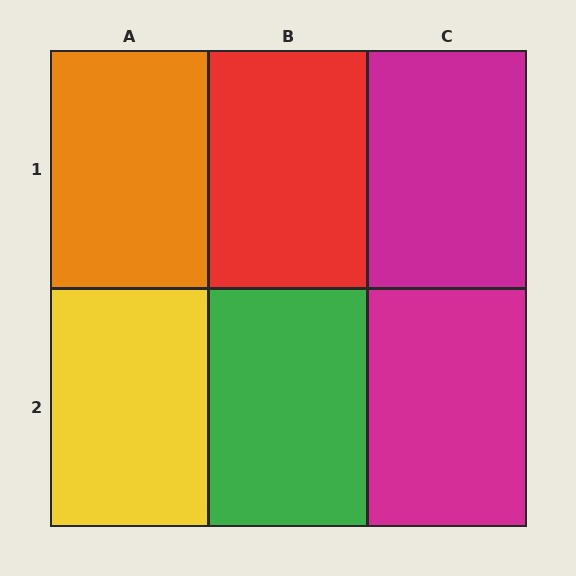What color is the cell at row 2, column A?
Yellow.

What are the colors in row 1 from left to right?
Orange, red, magenta.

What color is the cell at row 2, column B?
Green.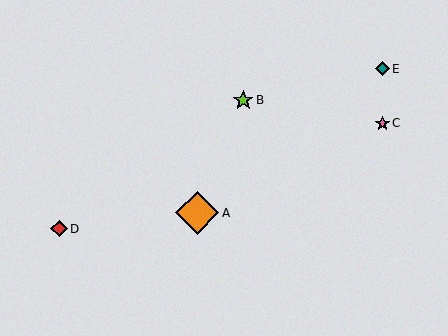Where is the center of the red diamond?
The center of the red diamond is at (59, 229).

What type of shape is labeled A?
Shape A is an orange diamond.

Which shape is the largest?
The orange diamond (labeled A) is the largest.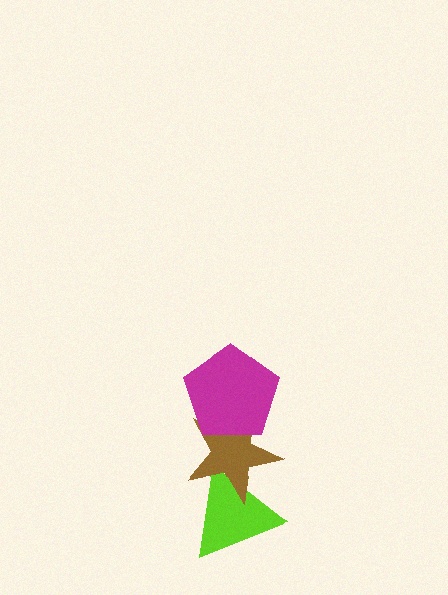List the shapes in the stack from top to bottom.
From top to bottom: the magenta pentagon, the brown star, the lime triangle.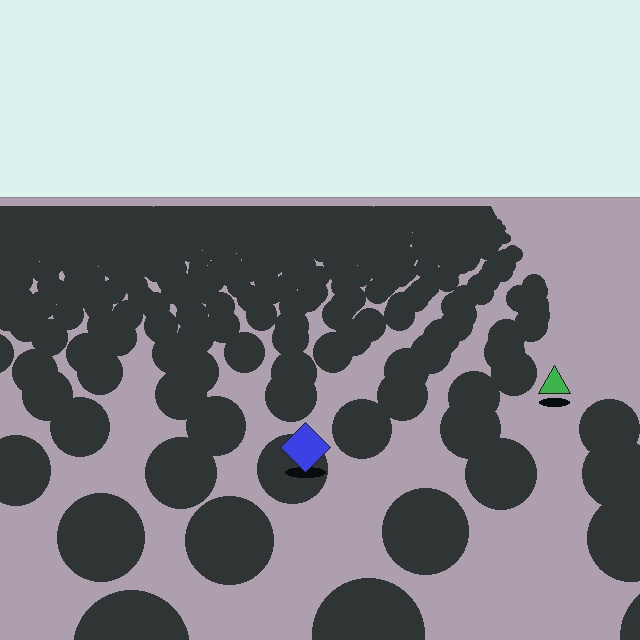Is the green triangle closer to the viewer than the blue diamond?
No. The blue diamond is closer — you can tell from the texture gradient: the ground texture is coarser near it.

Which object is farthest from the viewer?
The green triangle is farthest from the viewer. It appears smaller and the ground texture around it is denser.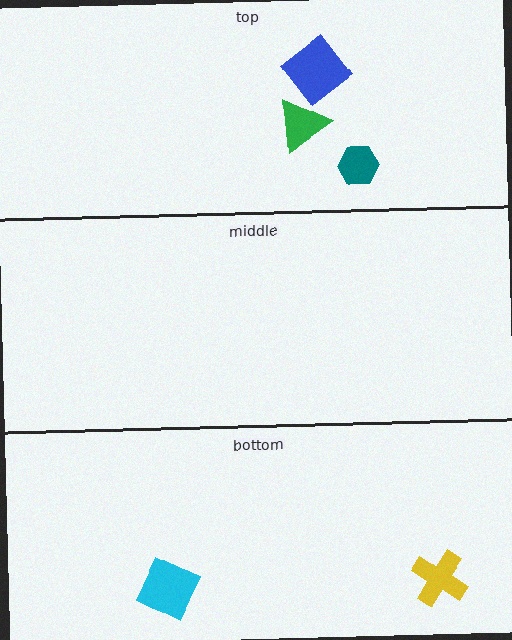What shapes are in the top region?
The green triangle, the blue diamond, the teal hexagon.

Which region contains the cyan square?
The bottom region.